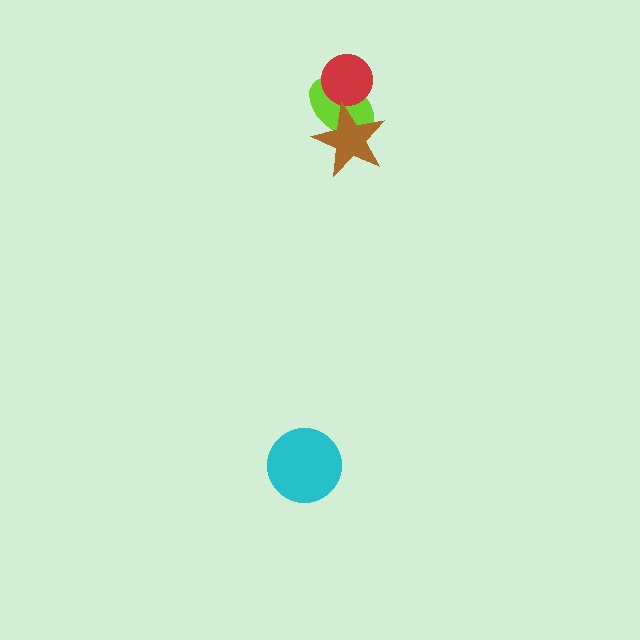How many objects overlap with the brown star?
1 object overlaps with the brown star.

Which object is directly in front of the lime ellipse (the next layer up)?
The red circle is directly in front of the lime ellipse.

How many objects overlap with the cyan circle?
0 objects overlap with the cyan circle.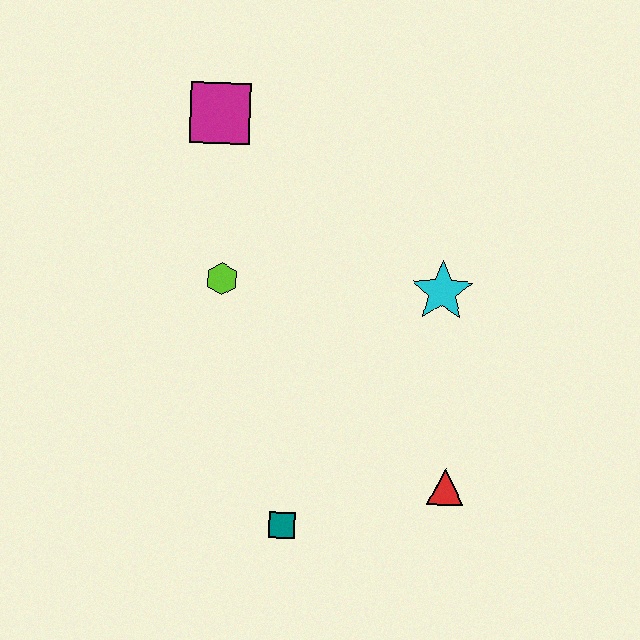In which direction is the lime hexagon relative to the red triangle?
The lime hexagon is to the left of the red triangle.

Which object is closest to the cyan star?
The red triangle is closest to the cyan star.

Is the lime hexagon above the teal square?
Yes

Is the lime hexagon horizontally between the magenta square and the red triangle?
Yes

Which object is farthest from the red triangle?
The magenta square is farthest from the red triangle.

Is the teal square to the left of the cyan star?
Yes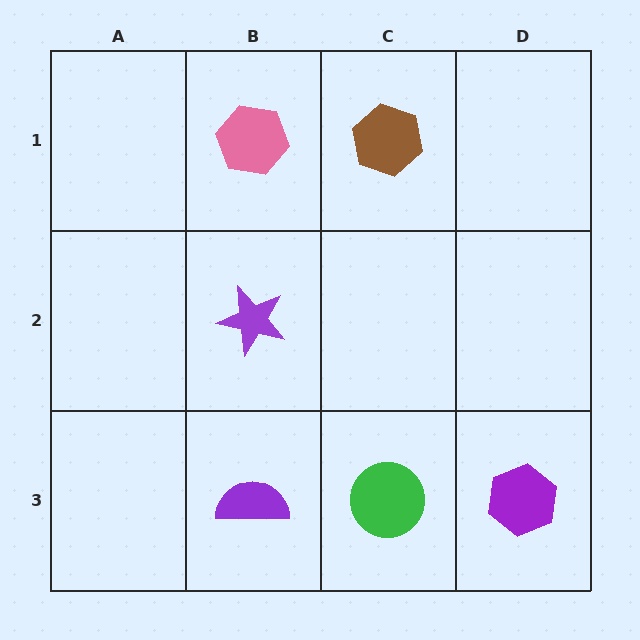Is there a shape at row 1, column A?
No, that cell is empty.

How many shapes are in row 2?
1 shape.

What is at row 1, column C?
A brown hexagon.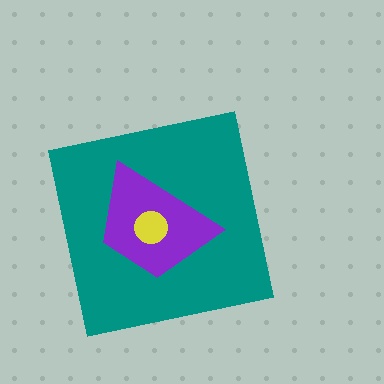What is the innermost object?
The yellow circle.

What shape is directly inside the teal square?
The purple trapezoid.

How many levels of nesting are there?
3.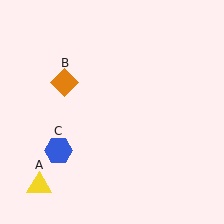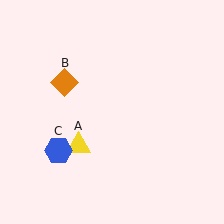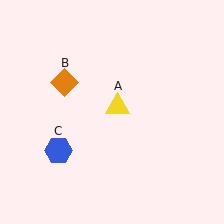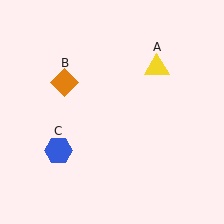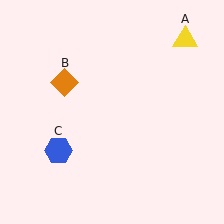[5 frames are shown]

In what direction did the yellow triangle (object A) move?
The yellow triangle (object A) moved up and to the right.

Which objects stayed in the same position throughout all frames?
Orange diamond (object B) and blue hexagon (object C) remained stationary.